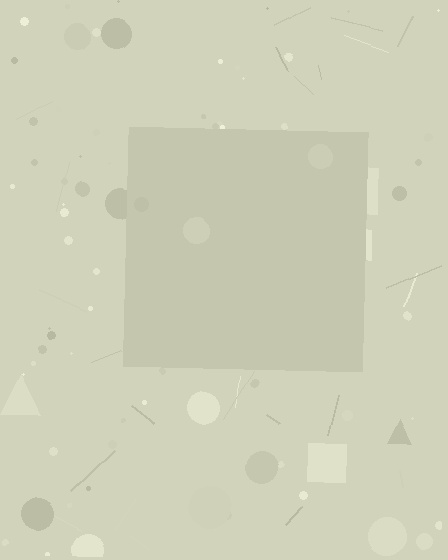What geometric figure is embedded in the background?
A square is embedded in the background.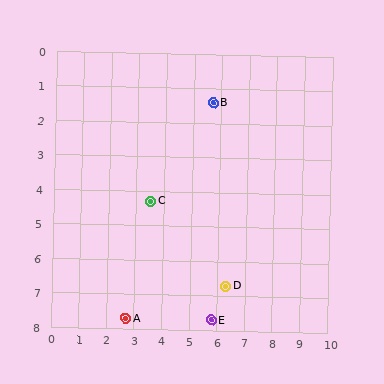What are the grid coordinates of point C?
Point C is at approximately (3.5, 4.3).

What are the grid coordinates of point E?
Point E is at approximately (5.8, 7.7).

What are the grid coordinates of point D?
Point D is at approximately (6.3, 6.7).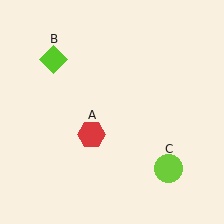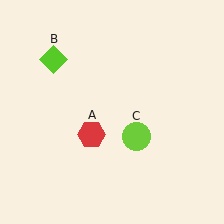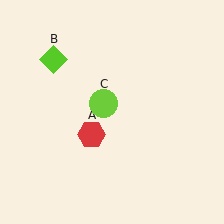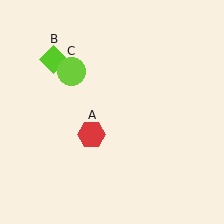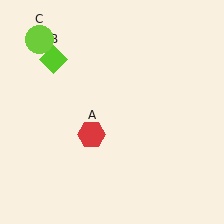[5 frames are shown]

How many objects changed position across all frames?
1 object changed position: lime circle (object C).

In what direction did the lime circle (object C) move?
The lime circle (object C) moved up and to the left.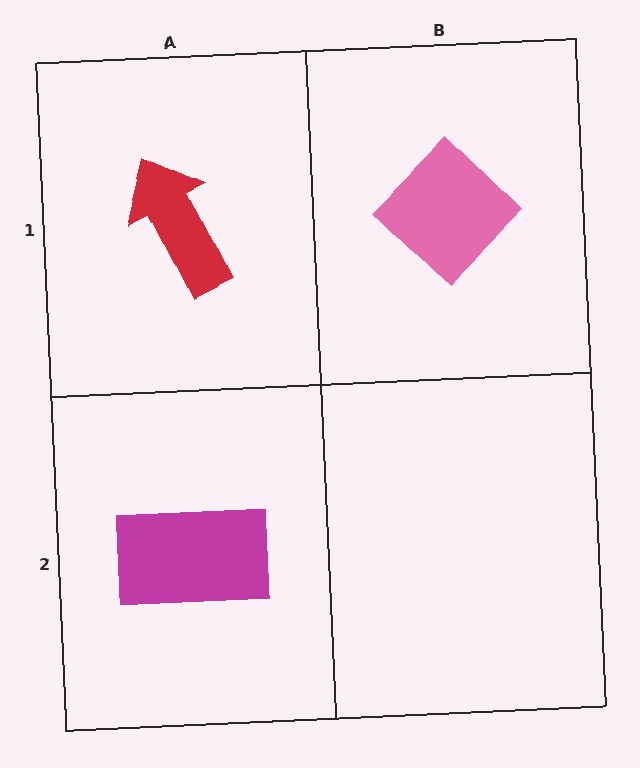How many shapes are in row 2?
1 shape.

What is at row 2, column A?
A magenta rectangle.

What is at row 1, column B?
A pink diamond.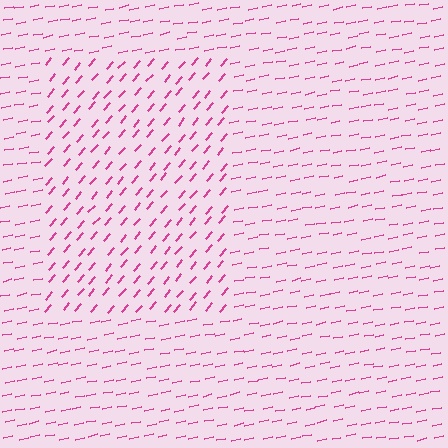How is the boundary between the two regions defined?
The boundary is defined purely by a change in line orientation (approximately 38 degrees difference). All lines are the same color and thickness.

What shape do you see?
I see a rectangle.